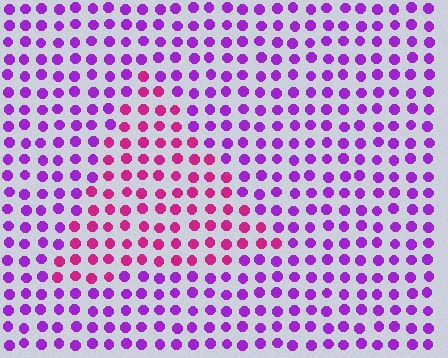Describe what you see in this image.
The image is filled with small purple elements in a uniform arrangement. A triangle-shaped region is visible where the elements are tinted to a slightly different hue, forming a subtle color boundary.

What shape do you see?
I see a triangle.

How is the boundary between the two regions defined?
The boundary is defined purely by a slight shift in hue (about 41 degrees). Spacing, size, and orientation are identical on both sides.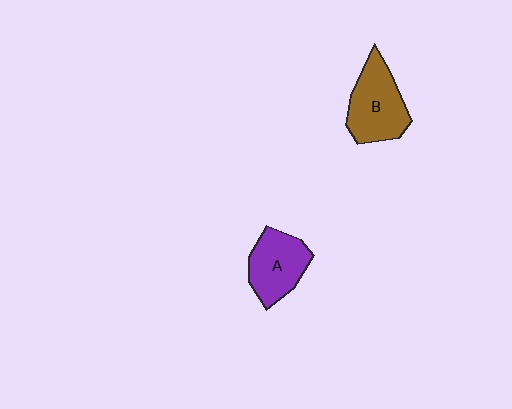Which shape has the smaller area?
Shape A (purple).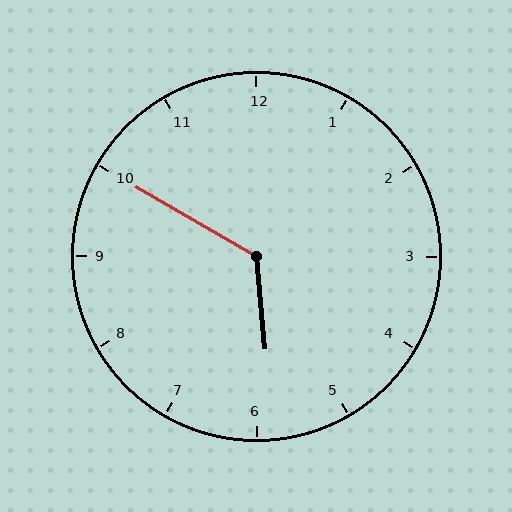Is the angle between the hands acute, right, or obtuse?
It is obtuse.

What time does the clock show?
5:50.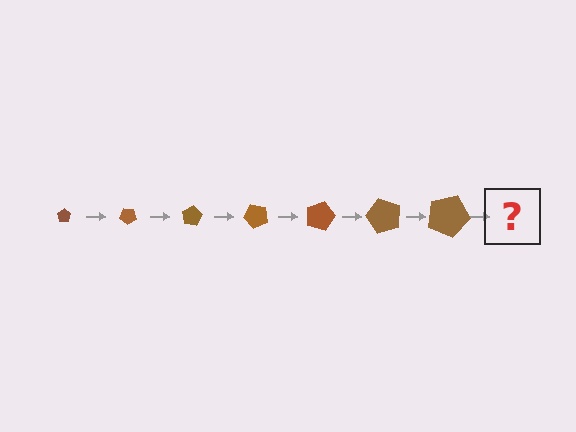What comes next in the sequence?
The next element should be a pentagon, larger than the previous one and rotated 280 degrees from the start.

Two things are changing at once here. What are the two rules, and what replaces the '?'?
The two rules are that the pentagon grows larger each step and it rotates 40 degrees each step. The '?' should be a pentagon, larger than the previous one and rotated 280 degrees from the start.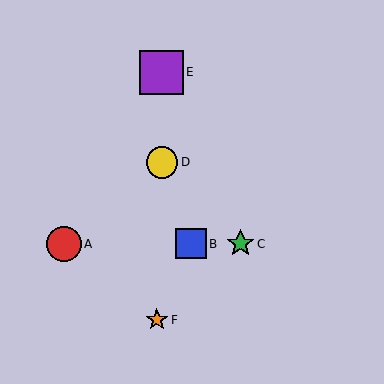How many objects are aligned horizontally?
3 objects (A, B, C) are aligned horizontally.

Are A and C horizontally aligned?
Yes, both are at y≈244.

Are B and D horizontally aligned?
No, B is at y≈244 and D is at y≈162.